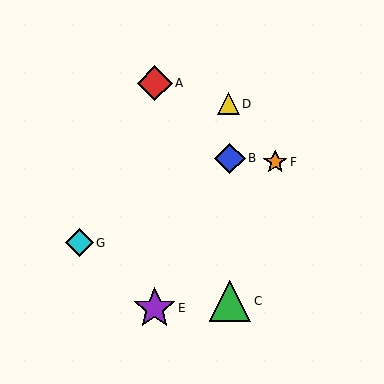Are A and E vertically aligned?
Yes, both are at x≈155.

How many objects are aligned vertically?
2 objects (A, E) are aligned vertically.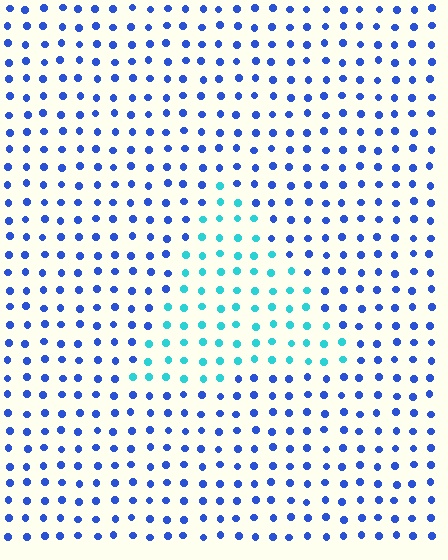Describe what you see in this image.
The image is filled with small blue elements in a uniform arrangement. A triangle-shaped region is visible where the elements are tinted to a slightly different hue, forming a subtle color boundary.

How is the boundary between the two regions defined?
The boundary is defined purely by a slight shift in hue (about 45 degrees). Spacing, size, and orientation are identical on both sides.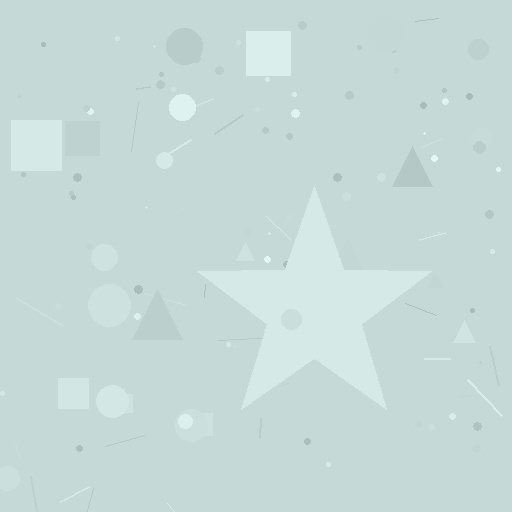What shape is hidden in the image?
A star is hidden in the image.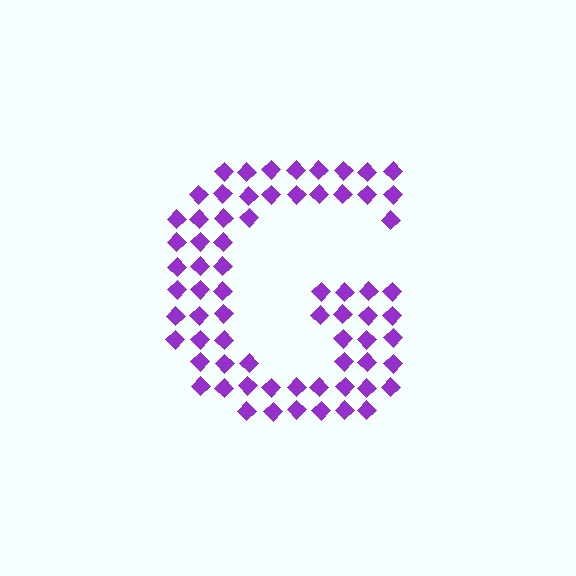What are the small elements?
The small elements are diamonds.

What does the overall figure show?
The overall figure shows the letter G.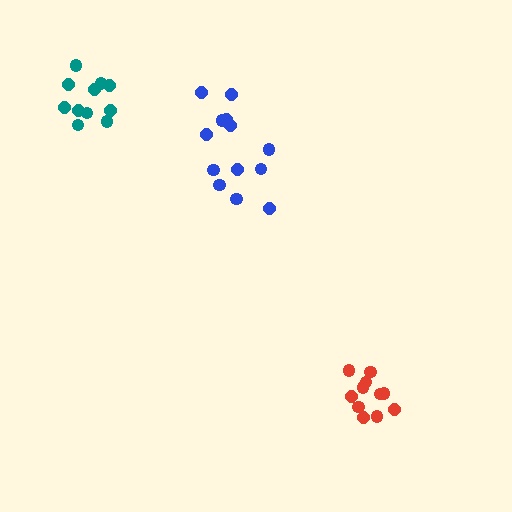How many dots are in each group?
Group 1: 13 dots, Group 2: 11 dots, Group 3: 11 dots (35 total).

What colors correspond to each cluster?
The clusters are colored: blue, teal, red.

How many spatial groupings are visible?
There are 3 spatial groupings.